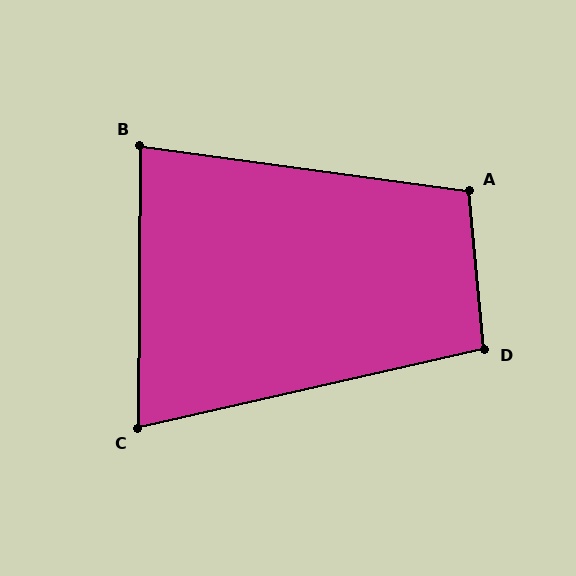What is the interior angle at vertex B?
Approximately 83 degrees (acute).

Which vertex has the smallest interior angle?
C, at approximately 77 degrees.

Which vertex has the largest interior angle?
A, at approximately 103 degrees.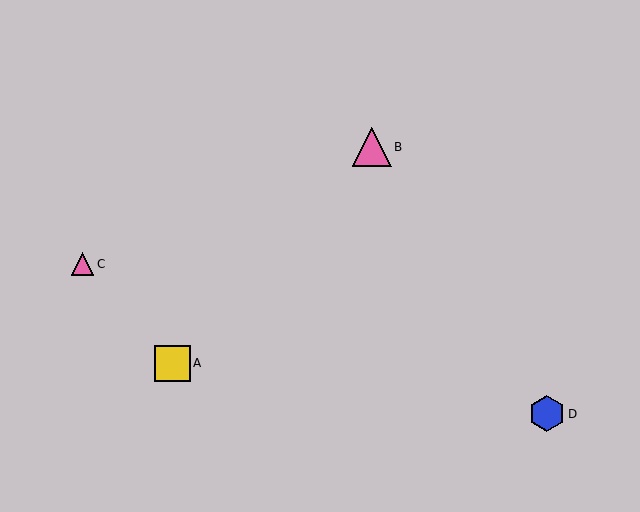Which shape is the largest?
The pink triangle (labeled B) is the largest.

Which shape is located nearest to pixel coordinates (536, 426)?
The blue hexagon (labeled D) at (547, 414) is nearest to that location.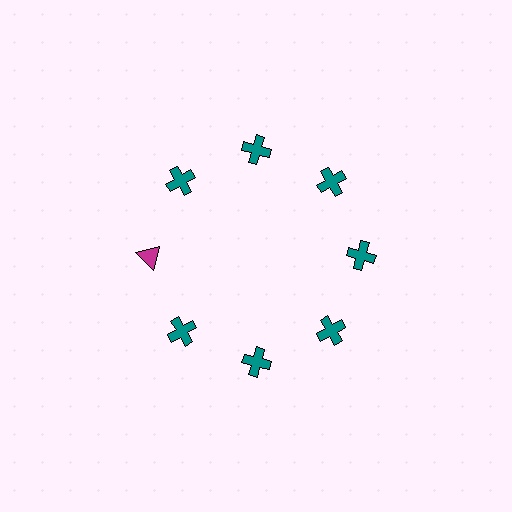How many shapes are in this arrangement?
There are 8 shapes arranged in a ring pattern.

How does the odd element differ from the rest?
It differs in both color (magenta instead of teal) and shape (triangle instead of cross).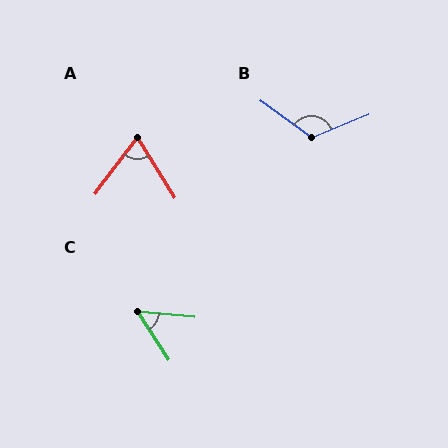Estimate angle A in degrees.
Approximately 68 degrees.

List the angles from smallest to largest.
C (52°), A (68°), B (122°).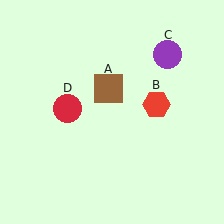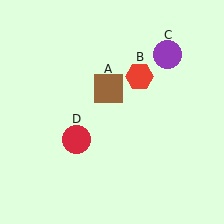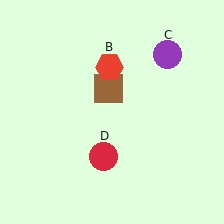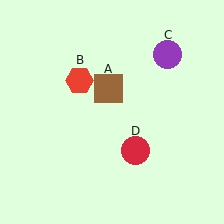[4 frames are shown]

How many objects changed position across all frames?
2 objects changed position: red hexagon (object B), red circle (object D).